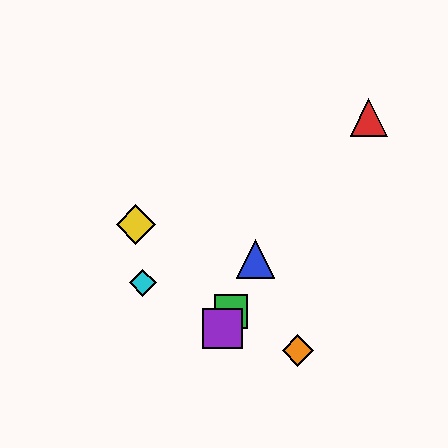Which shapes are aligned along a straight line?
The blue triangle, the green square, the purple square are aligned along a straight line.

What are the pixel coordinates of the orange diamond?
The orange diamond is at (298, 351).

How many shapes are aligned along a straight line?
3 shapes (the blue triangle, the green square, the purple square) are aligned along a straight line.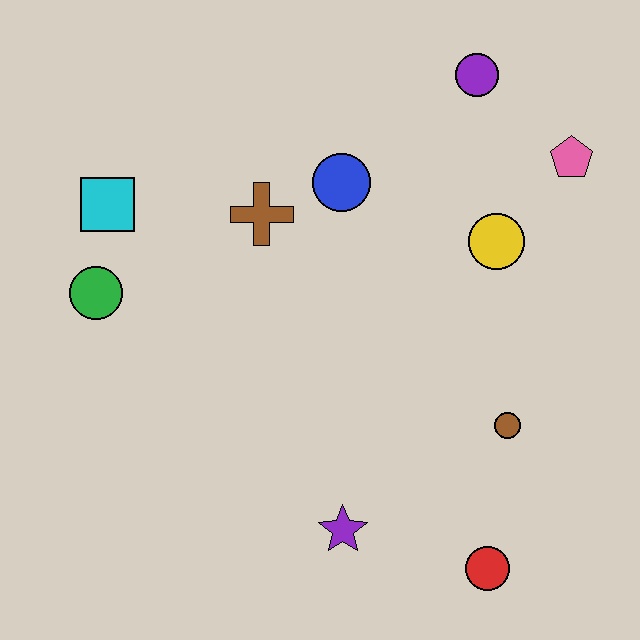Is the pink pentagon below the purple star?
No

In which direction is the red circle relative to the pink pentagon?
The red circle is below the pink pentagon.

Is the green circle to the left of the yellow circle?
Yes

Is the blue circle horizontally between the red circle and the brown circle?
No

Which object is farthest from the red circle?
The cyan square is farthest from the red circle.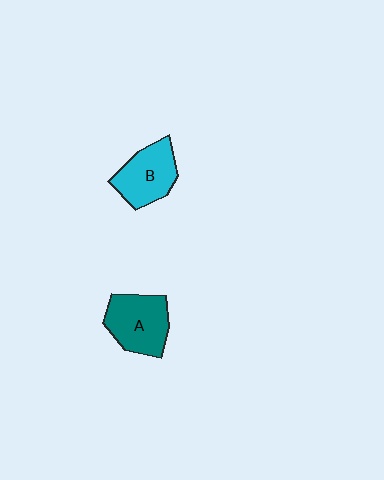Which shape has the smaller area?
Shape B (cyan).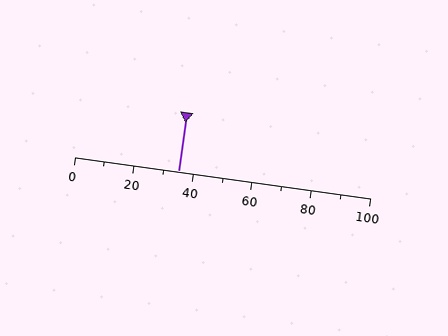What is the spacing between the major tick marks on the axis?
The major ticks are spaced 20 apart.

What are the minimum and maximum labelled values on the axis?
The axis runs from 0 to 100.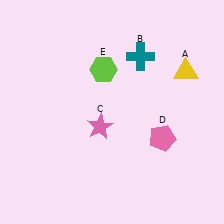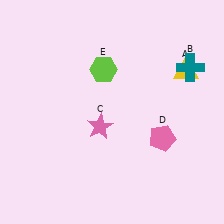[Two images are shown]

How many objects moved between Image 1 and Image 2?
1 object moved between the two images.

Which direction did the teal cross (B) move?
The teal cross (B) moved right.